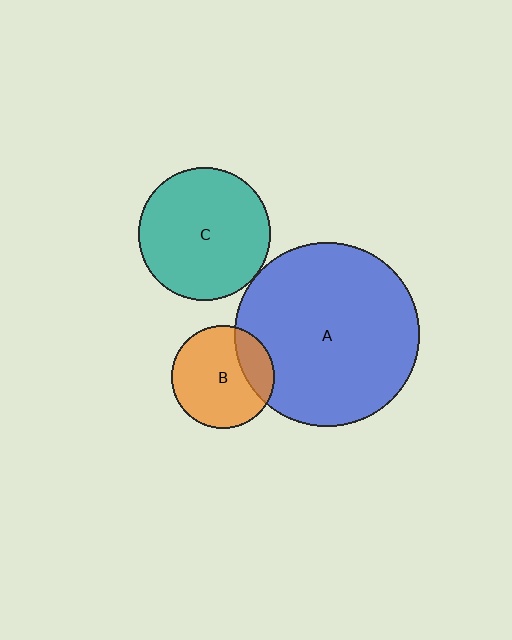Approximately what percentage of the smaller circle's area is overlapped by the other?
Approximately 5%.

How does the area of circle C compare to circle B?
Approximately 1.7 times.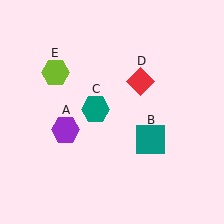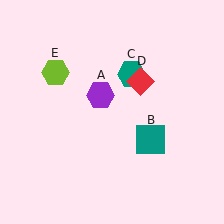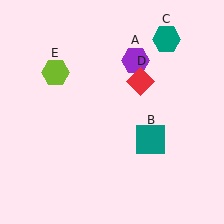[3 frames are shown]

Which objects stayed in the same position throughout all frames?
Teal square (object B) and red diamond (object D) and lime hexagon (object E) remained stationary.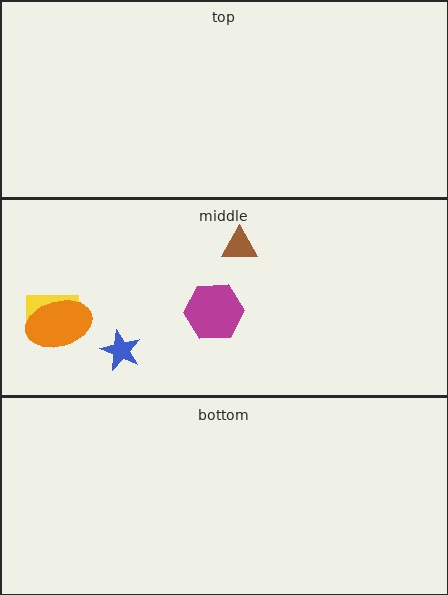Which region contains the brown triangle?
The middle region.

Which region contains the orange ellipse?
The middle region.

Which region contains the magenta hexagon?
The middle region.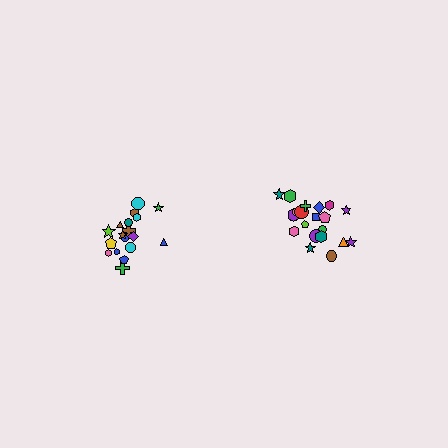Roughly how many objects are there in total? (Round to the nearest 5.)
Roughly 40 objects in total.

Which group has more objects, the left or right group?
The right group.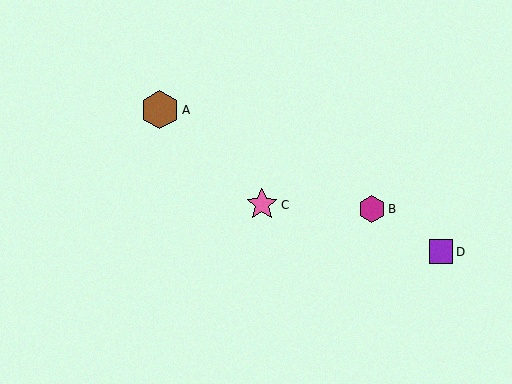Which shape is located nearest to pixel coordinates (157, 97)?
The brown hexagon (labeled A) at (160, 110) is nearest to that location.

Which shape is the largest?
The brown hexagon (labeled A) is the largest.